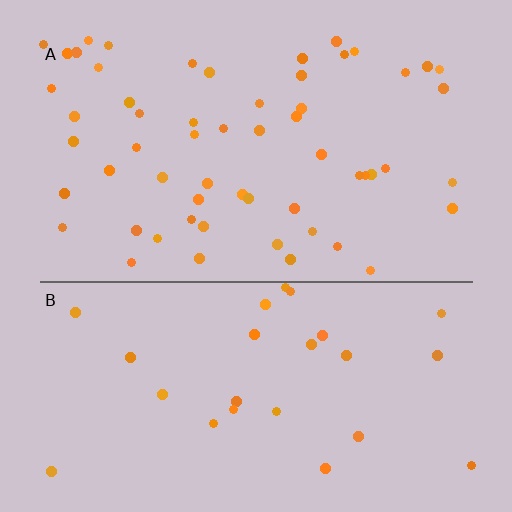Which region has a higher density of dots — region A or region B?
A (the top).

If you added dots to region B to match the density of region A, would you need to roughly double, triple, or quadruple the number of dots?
Approximately double.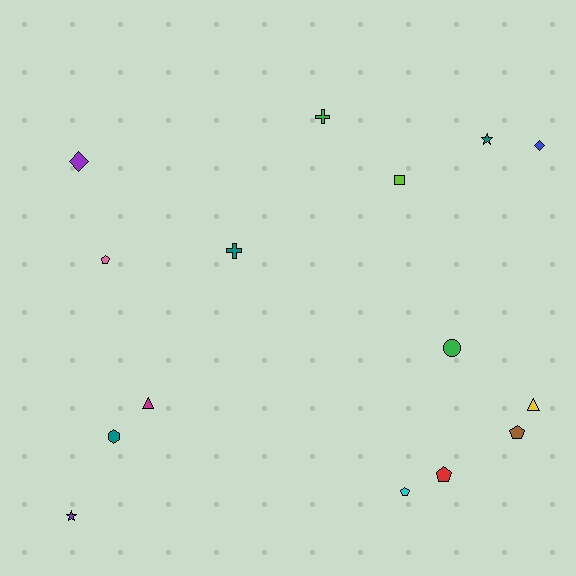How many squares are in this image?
There is 1 square.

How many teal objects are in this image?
There are 3 teal objects.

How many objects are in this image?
There are 15 objects.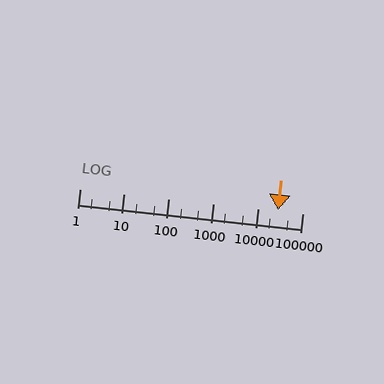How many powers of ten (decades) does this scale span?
The scale spans 5 decades, from 1 to 100000.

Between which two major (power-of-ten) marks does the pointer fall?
The pointer is between 10000 and 100000.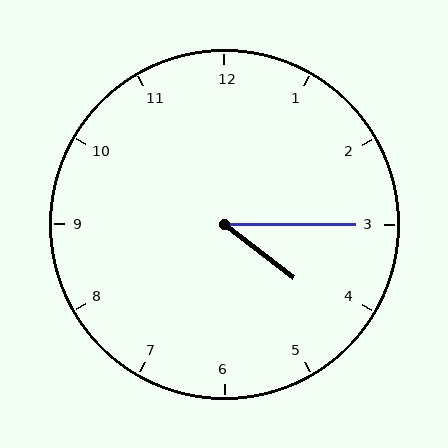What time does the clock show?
4:15.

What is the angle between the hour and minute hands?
Approximately 38 degrees.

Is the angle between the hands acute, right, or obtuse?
It is acute.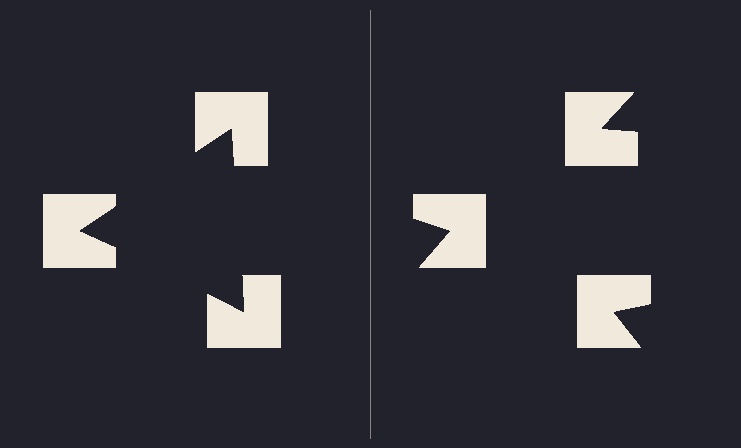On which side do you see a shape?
An illusory triangle appears on the left side. On the right side the wedge cuts are rotated, so no coherent shape forms.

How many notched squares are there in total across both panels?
6 — 3 on each side.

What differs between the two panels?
The notched squares are positioned identically on both sides; only the wedge orientations differ. On the left they align to a triangle; on the right they are misaligned.